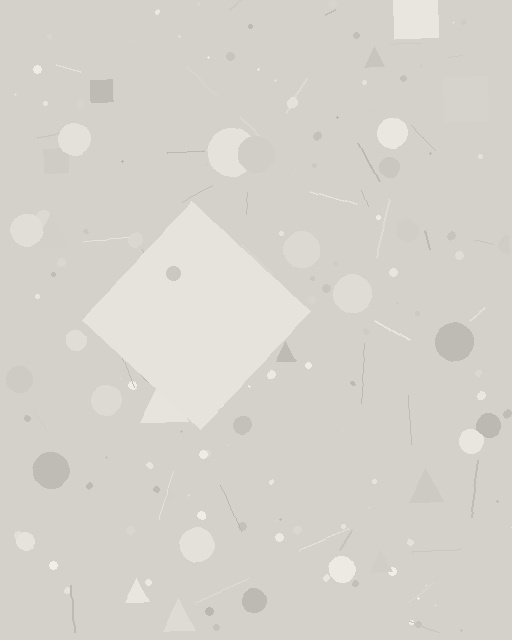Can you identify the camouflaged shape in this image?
The camouflaged shape is a diamond.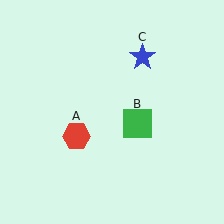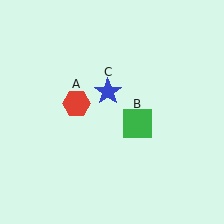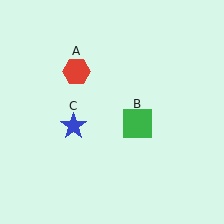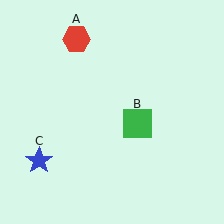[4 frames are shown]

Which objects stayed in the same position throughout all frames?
Green square (object B) remained stationary.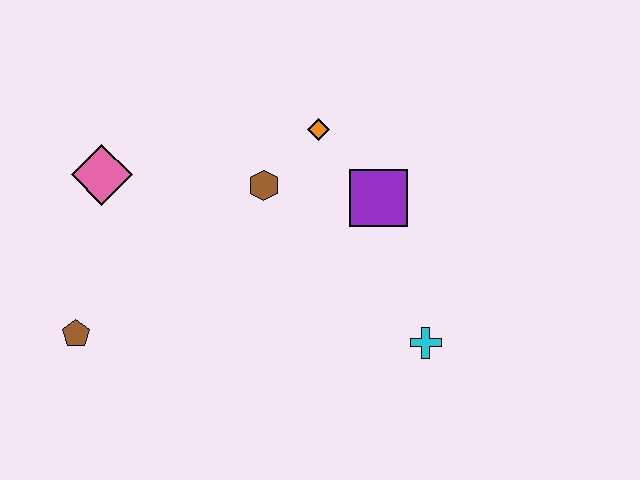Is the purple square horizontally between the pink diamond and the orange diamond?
No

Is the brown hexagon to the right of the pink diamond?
Yes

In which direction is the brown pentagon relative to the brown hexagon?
The brown pentagon is to the left of the brown hexagon.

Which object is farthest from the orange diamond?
The brown pentagon is farthest from the orange diamond.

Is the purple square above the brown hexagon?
No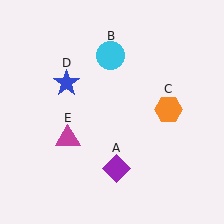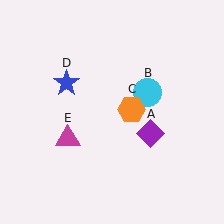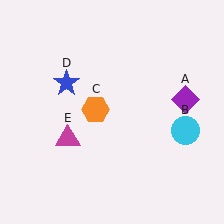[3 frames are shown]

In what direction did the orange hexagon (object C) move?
The orange hexagon (object C) moved left.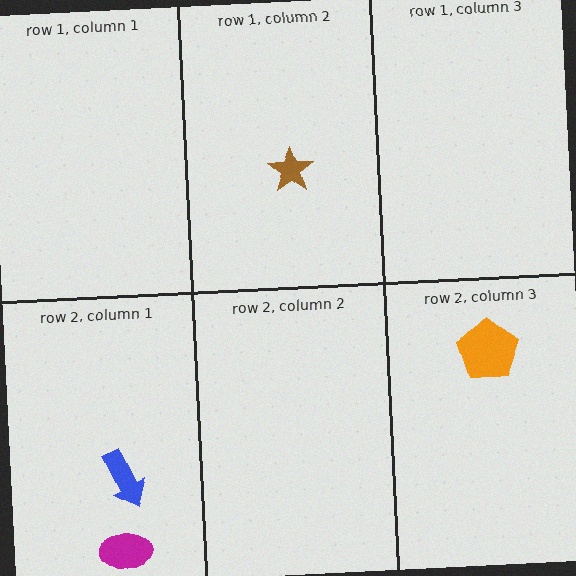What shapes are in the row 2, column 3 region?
The orange pentagon.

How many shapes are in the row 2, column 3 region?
1.